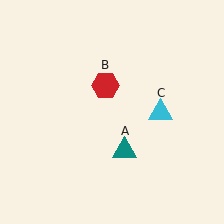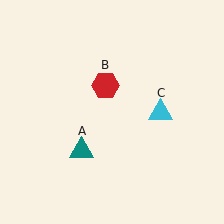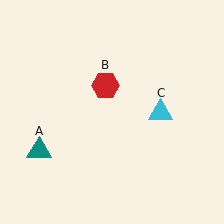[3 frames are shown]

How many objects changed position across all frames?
1 object changed position: teal triangle (object A).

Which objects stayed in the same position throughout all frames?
Red hexagon (object B) and cyan triangle (object C) remained stationary.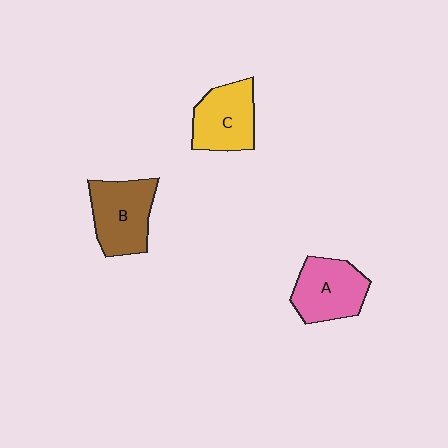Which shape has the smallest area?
Shape C (yellow).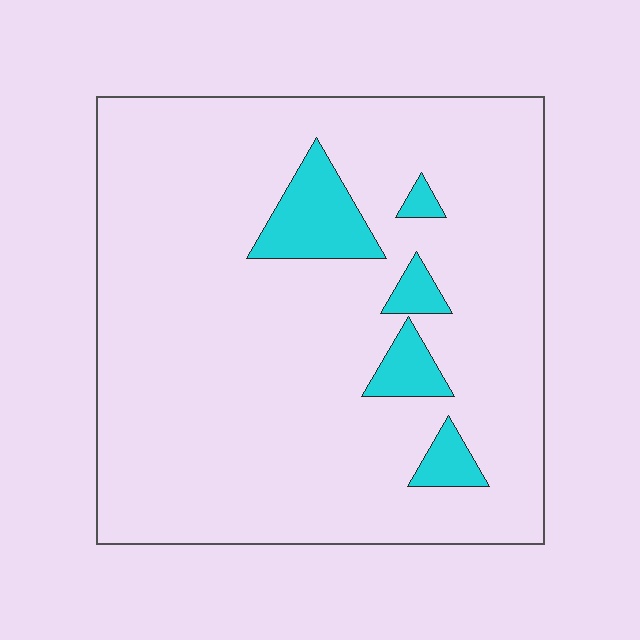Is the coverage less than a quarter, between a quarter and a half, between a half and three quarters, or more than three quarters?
Less than a quarter.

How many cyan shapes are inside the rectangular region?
5.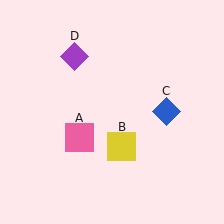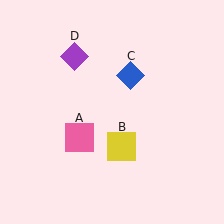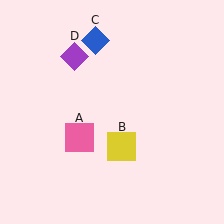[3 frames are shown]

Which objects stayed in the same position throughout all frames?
Pink square (object A) and yellow square (object B) and purple diamond (object D) remained stationary.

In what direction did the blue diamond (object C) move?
The blue diamond (object C) moved up and to the left.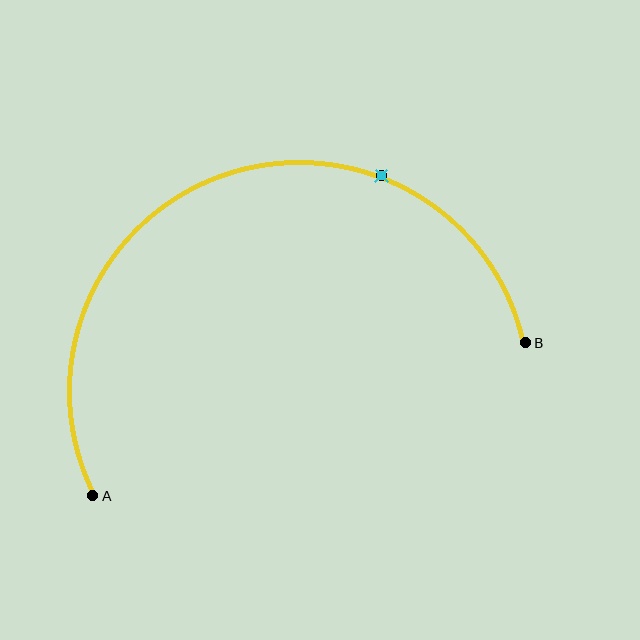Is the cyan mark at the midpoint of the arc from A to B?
No. The cyan mark lies on the arc but is closer to endpoint B. The arc midpoint would be at the point on the curve equidistant along the arc from both A and B.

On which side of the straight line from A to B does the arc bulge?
The arc bulges above the straight line connecting A and B.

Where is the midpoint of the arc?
The arc midpoint is the point on the curve farthest from the straight line joining A and B. It sits above that line.